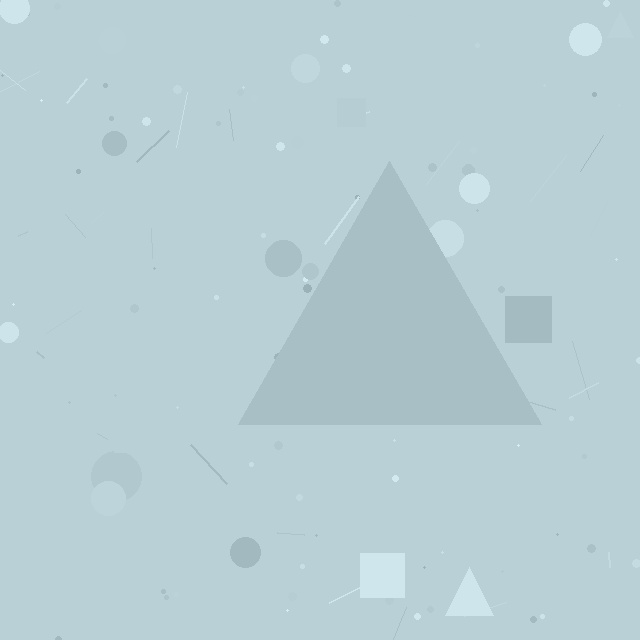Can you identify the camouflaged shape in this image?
The camouflaged shape is a triangle.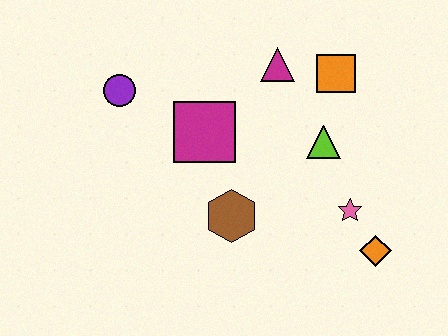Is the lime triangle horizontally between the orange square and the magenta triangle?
Yes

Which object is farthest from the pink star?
The purple circle is farthest from the pink star.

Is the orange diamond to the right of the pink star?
Yes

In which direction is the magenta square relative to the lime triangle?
The magenta square is to the left of the lime triangle.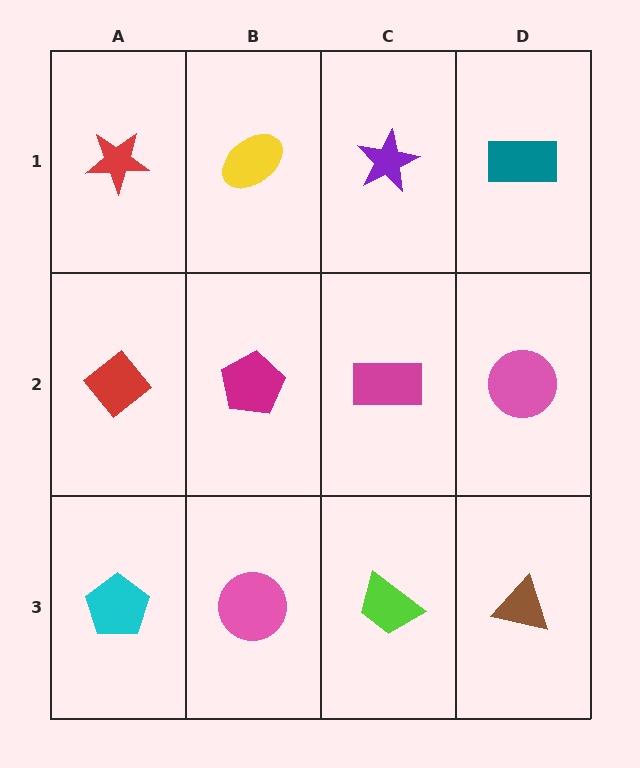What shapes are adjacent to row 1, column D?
A pink circle (row 2, column D), a purple star (row 1, column C).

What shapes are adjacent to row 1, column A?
A red diamond (row 2, column A), a yellow ellipse (row 1, column B).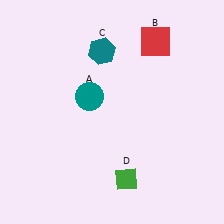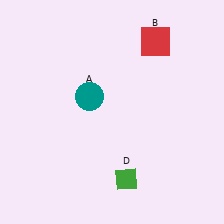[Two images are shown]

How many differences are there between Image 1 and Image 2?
There is 1 difference between the two images.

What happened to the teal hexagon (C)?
The teal hexagon (C) was removed in Image 2. It was in the top-left area of Image 1.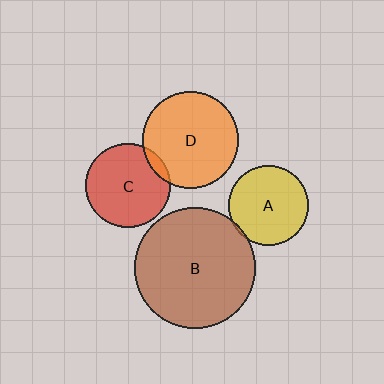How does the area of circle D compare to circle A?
Approximately 1.5 times.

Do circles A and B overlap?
Yes.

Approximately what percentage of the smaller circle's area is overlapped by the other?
Approximately 5%.